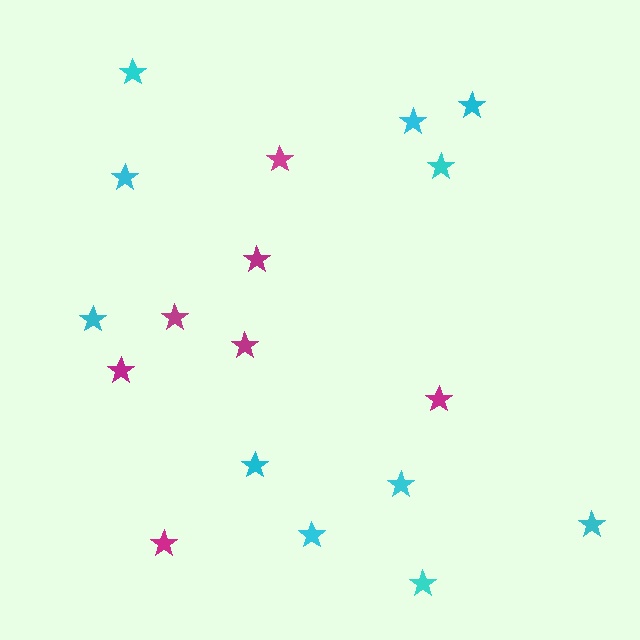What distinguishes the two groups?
There are 2 groups: one group of cyan stars (11) and one group of magenta stars (7).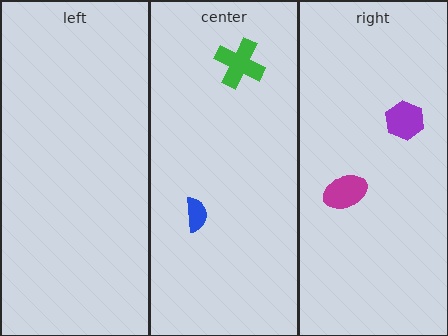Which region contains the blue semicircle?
The center region.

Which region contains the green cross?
The center region.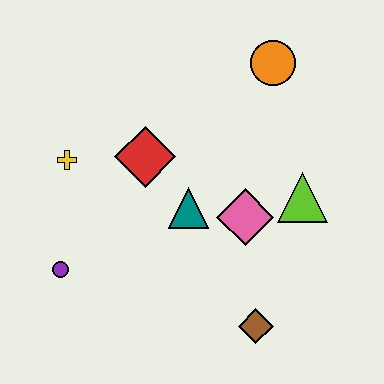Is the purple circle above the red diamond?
No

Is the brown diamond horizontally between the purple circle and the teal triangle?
No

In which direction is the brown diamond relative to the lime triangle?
The brown diamond is below the lime triangle.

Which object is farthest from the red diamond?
The brown diamond is farthest from the red diamond.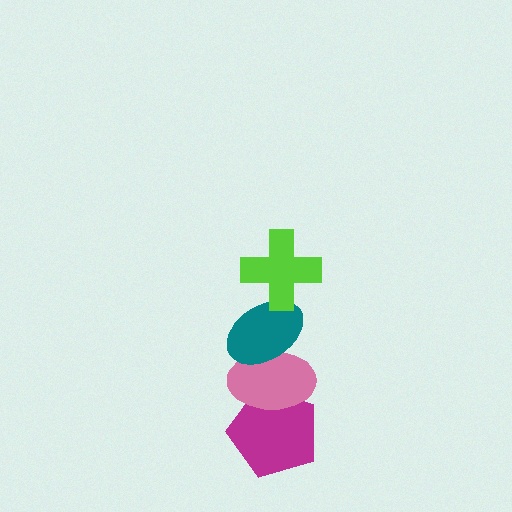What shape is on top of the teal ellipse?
The lime cross is on top of the teal ellipse.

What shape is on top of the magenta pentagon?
The pink ellipse is on top of the magenta pentagon.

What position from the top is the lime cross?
The lime cross is 1st from the top.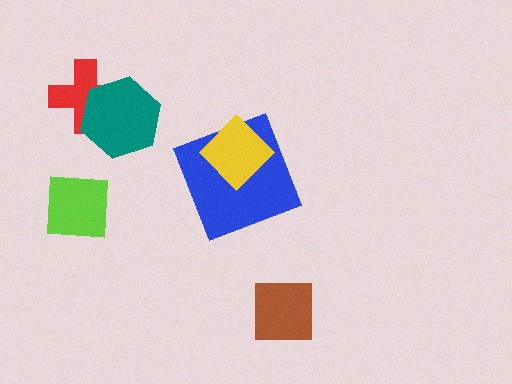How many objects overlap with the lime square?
0 objects overlap with the lime square.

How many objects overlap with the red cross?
1 object overlaps with the red cross.